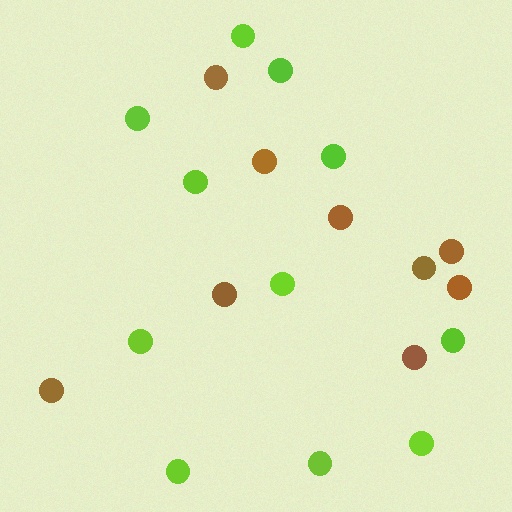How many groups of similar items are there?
There are 2 groups: one group of brown circles (9) and one group of lime circles (11).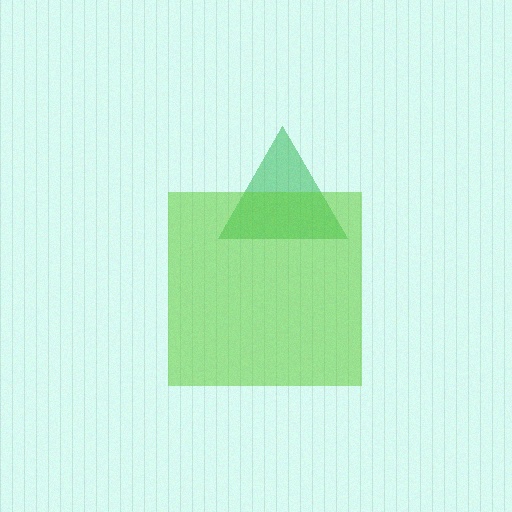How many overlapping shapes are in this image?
There are 2 overlapping shapes in the image.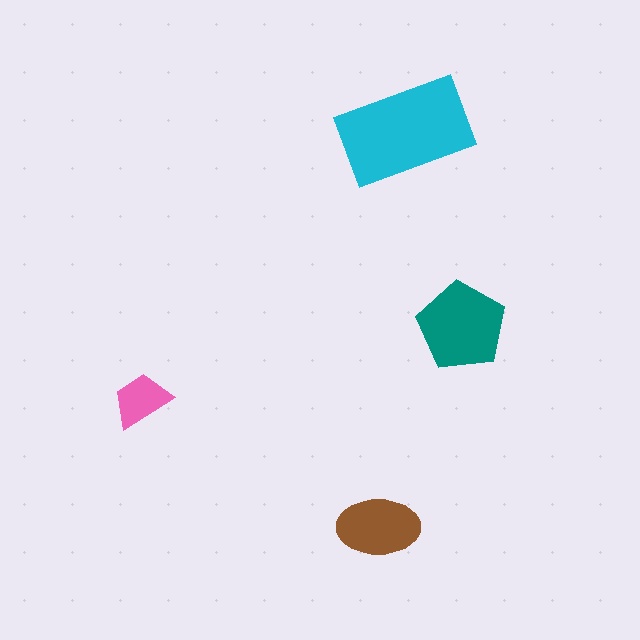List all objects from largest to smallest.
The cyan rectangle, the teal pentagon, the brown ellipse, the pink trapezoid.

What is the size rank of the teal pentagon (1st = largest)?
2nd.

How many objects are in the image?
There are 4 objects in the image.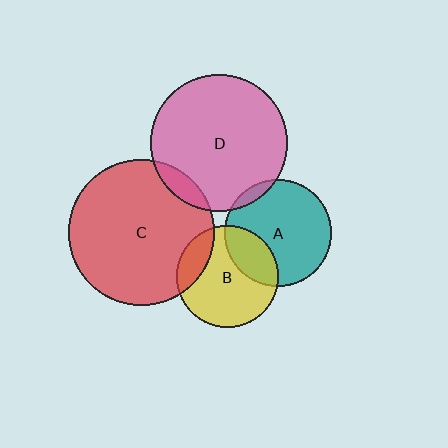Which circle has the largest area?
Circle C (red).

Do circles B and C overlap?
Yes.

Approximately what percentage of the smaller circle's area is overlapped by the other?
Approximately 20%.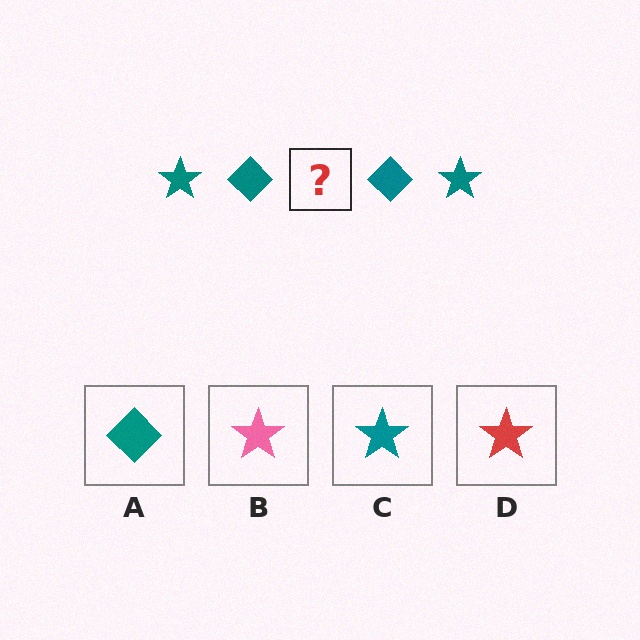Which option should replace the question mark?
Option C.